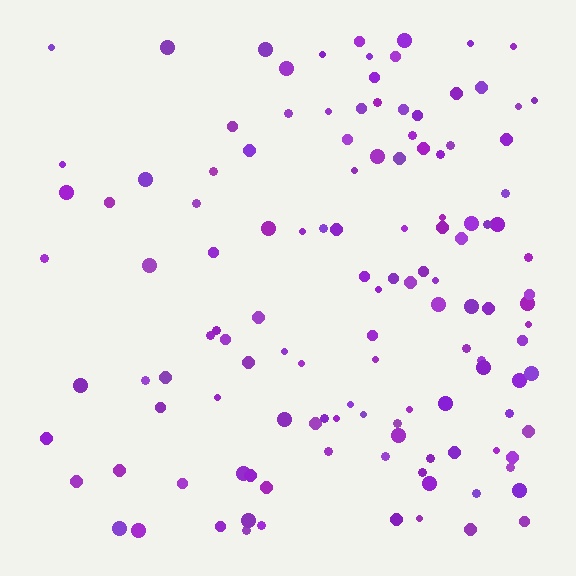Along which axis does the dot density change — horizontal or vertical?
Horizontal.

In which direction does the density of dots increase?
From left to right, with the right side densest.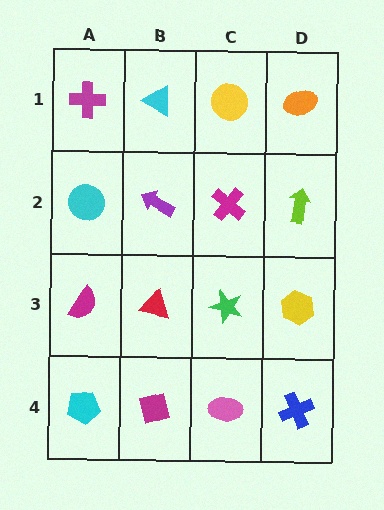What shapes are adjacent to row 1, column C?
A magenta cross (row 2, column C), a cyan triangle (row 1, column B), an orange ellipse (row 1, column D).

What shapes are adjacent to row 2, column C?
A yellow circle (row 1, column C), a green star (row 3, column C), a purple arrow (row 2, column B), a lime arrow (row 2, column D).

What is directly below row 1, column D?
A lime arrow.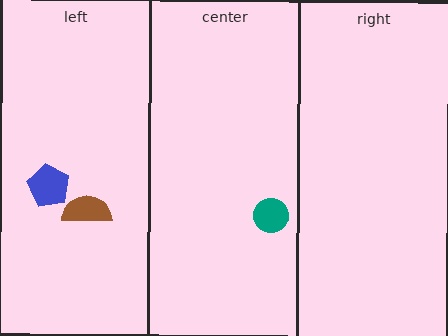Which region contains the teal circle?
The center region.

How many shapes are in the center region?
1.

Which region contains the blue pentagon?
The left region.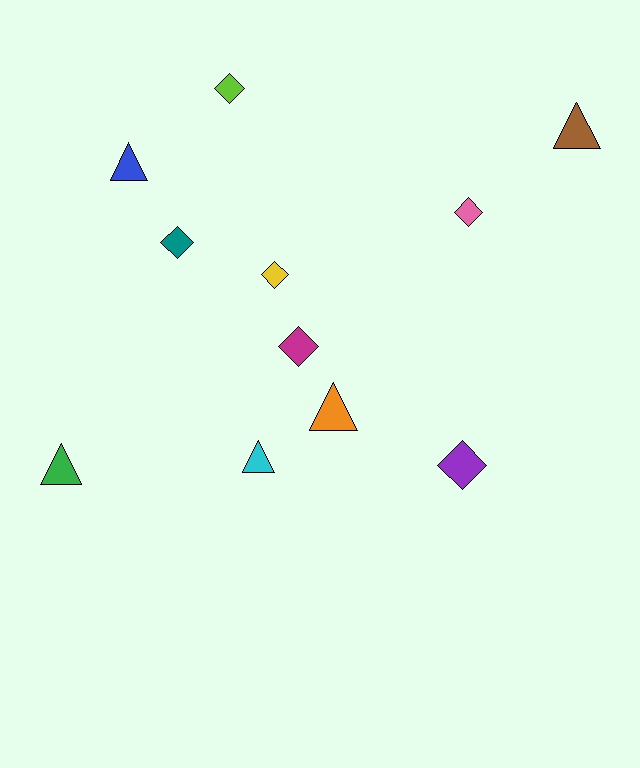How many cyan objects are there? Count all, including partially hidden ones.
There is 1 cyan object.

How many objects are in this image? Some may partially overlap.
There are 11 objects.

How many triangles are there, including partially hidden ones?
There are 5 triangles.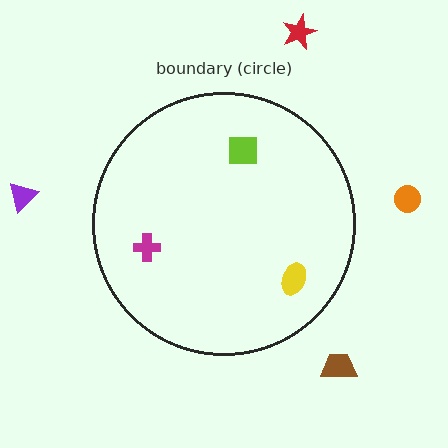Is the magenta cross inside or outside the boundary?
Inside.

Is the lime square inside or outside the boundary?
Inside.